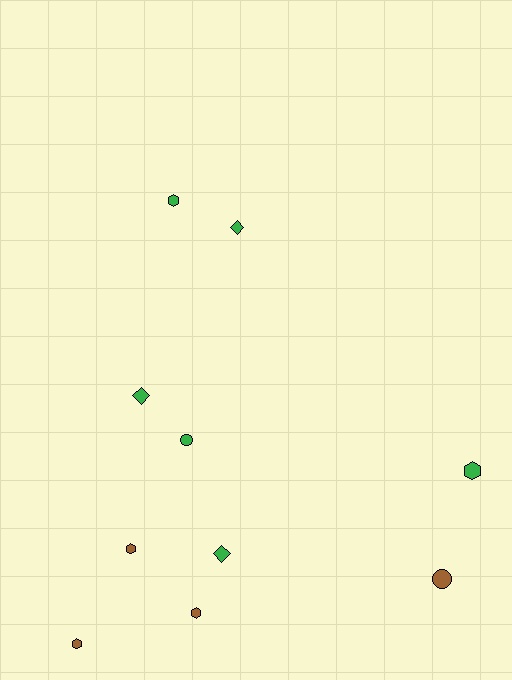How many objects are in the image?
There are 10 objects.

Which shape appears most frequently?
Hexagon, with 5 objects.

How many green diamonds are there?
There are 3 green diamonds.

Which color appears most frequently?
Green, with 6 objects.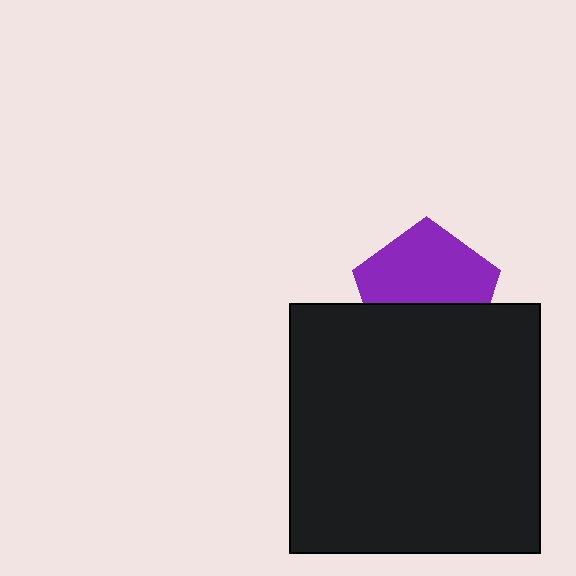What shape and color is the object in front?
The object in front is a black square.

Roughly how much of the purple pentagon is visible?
About half of it is visible (roughly 59%).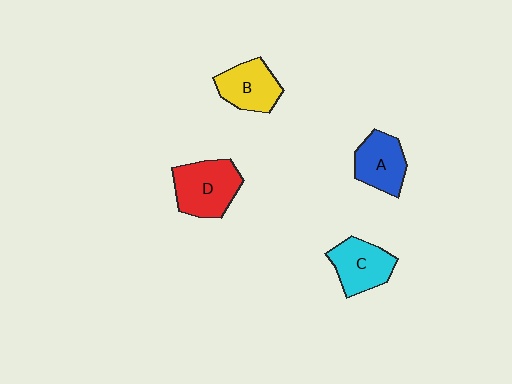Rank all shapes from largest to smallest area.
From largest to smallest: D (red), C (cyan), B (yellow), A (blue).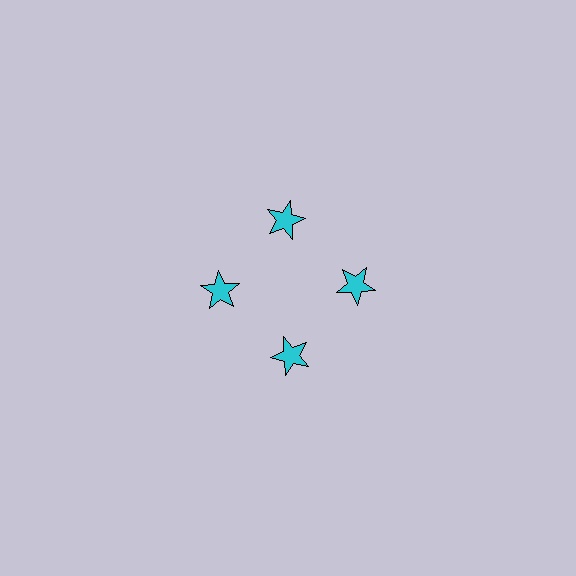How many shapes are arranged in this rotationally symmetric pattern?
There are 4 shapes, arranged in 4 groups of 1.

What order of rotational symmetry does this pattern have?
This pattern has 4-fold rotational symmetry.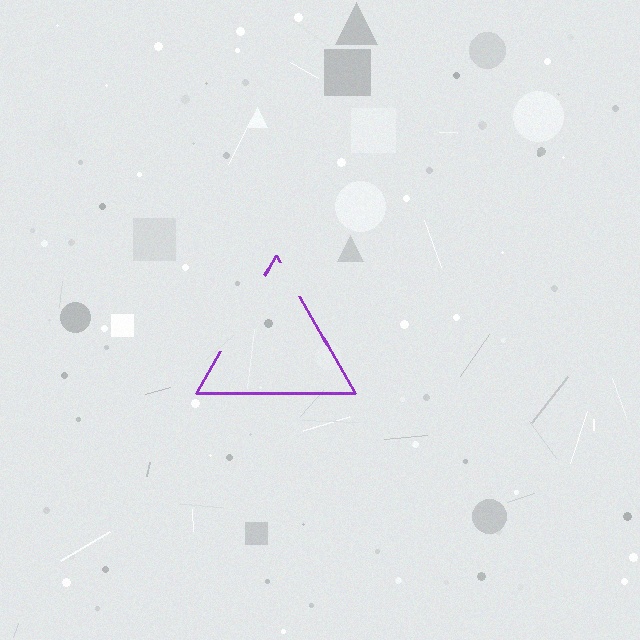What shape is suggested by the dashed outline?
The dashed outline suggests a triangle.